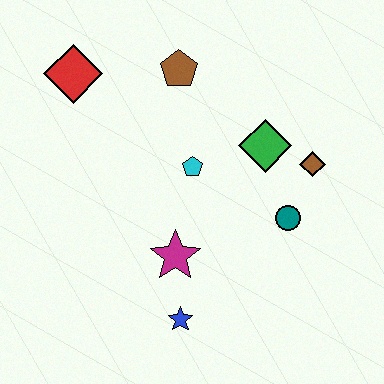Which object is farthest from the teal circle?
The red diamond is farthest from the teal circle.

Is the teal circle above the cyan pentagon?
No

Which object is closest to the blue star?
The magenta star is closest to the blue star.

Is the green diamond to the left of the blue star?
No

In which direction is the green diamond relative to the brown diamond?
The green diamond is to the left of the brown diamond.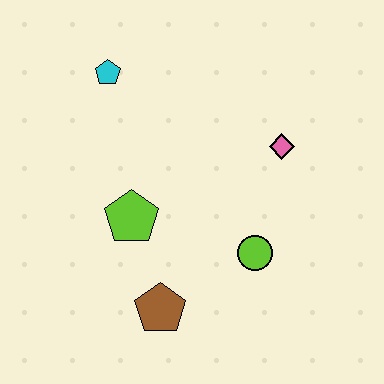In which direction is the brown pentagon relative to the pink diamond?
The brown pentagon is below the pink diamond.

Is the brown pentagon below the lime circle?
Yes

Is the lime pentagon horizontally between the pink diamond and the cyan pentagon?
Yes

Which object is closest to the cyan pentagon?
The lime pentagon is closest to the cyan pentagon.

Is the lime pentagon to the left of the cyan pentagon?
No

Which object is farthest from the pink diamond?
The brown pentagon is farthest from the pink diamond.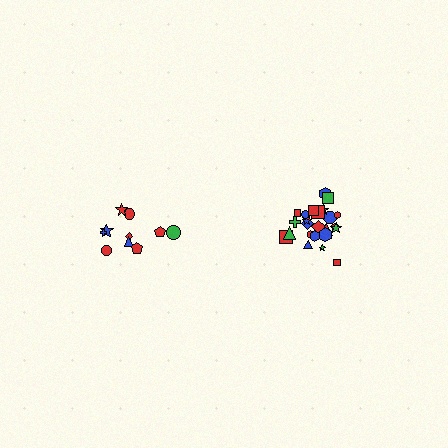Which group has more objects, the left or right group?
The right group.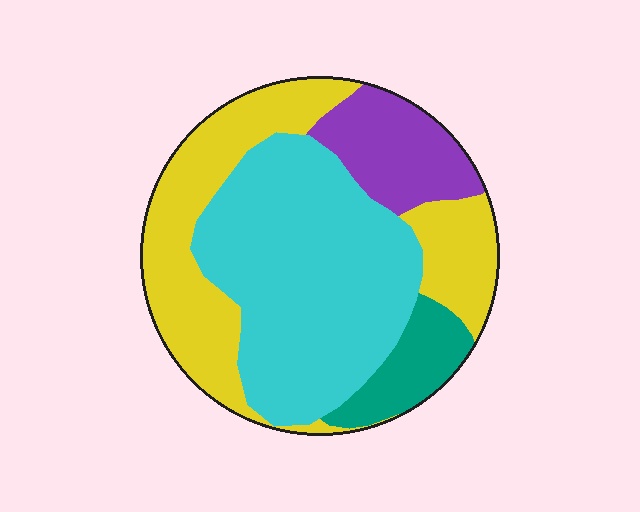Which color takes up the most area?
Cyan, at roughly 45%.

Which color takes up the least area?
Teal, at roughly 10%.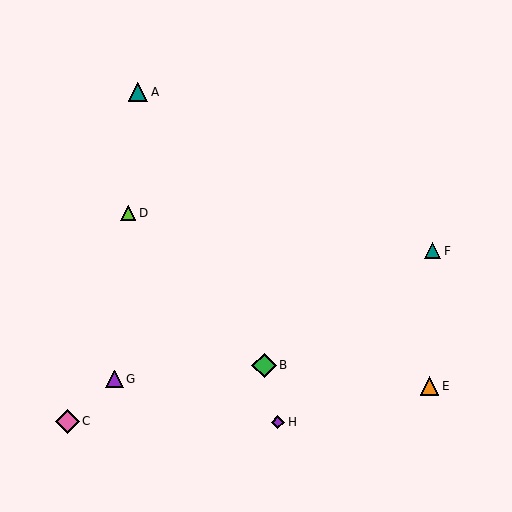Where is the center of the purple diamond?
The center of the purple diamond is at (278, 422).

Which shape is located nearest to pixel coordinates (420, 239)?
The teal triangle (labeled F) at (433, 251) is nearest to that location.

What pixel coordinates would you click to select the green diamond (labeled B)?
Click at (264, 365) to select the green diamond B.